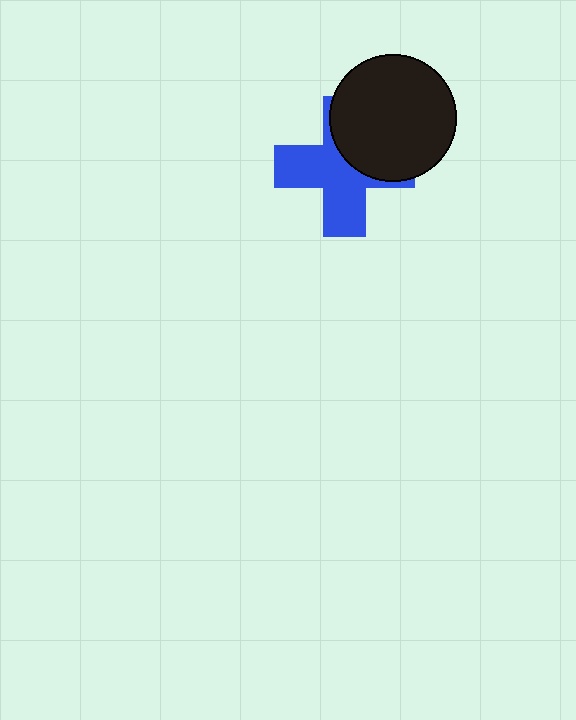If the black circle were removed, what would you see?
You would see the complete blue cross.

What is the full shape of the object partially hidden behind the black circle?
The partially hidden object is a blue cross.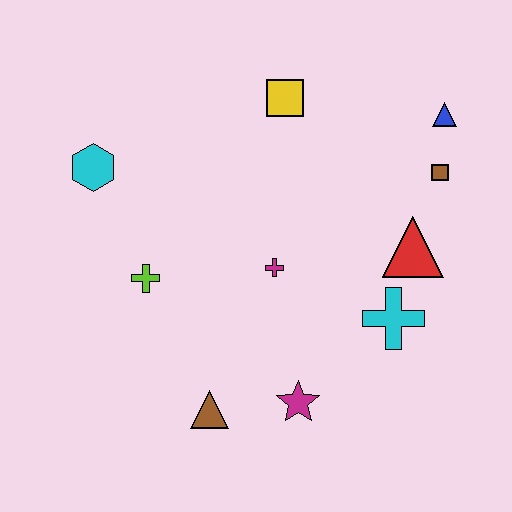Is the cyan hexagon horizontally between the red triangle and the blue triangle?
No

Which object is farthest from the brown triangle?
The blue triangle is farthest from the brown triangle.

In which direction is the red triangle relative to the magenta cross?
The red triangle is to the right of the magenta cross.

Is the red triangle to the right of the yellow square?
Yes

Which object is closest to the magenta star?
The brown triangle is closest to the magenta star.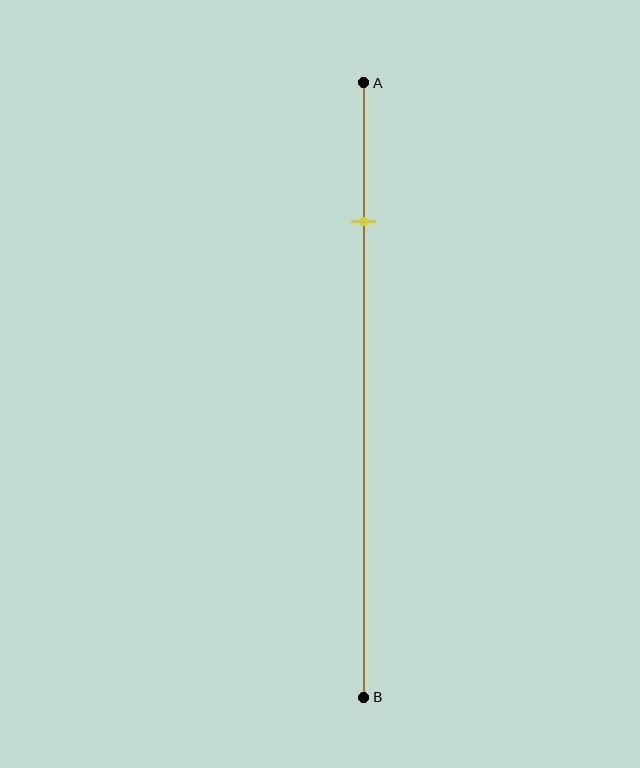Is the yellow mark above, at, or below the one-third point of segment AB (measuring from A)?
The yellow mark is above the one-third point of segment AB.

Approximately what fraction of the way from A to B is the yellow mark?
The yellow mark is approximately 25% of the way from A to B.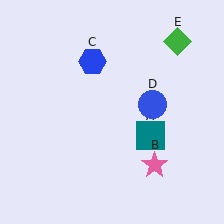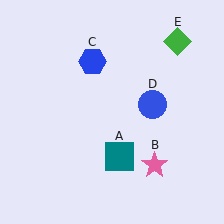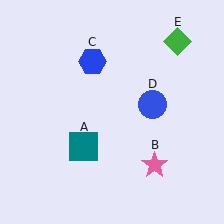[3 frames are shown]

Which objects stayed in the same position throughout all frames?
Pink star (object B) and blue hexagon (object C) and blue circle (object D) and green diamond (object E) remained stationary.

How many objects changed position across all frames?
1 object changed position: teal square (object A).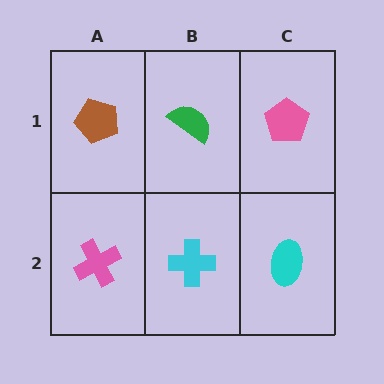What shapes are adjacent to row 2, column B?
A green semicircle (row 1, column B), a pink cross (row 2, column A), a cyan ellipse (row 2, column C).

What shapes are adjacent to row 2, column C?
A pink pentagon (row 1, column C), a cyan cross (row 2, column B).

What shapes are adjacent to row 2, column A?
A brown pentagon (row 1, column A), a cyan cross (row 2, column B).